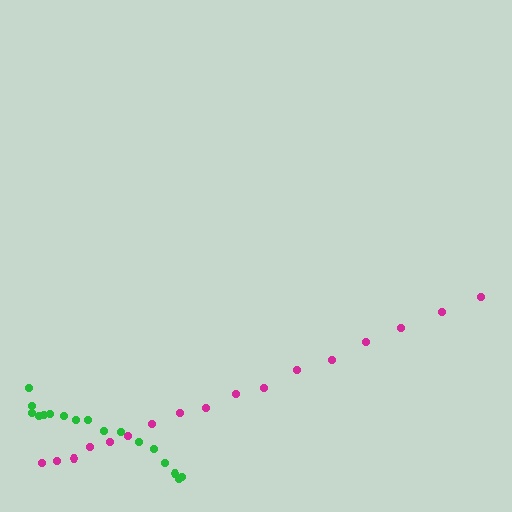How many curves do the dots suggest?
There are 2 distinct paths.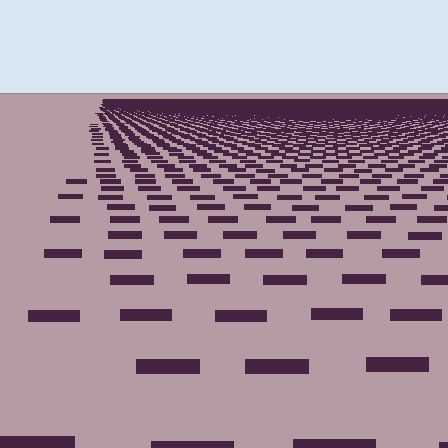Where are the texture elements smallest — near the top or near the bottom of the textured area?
Near the top.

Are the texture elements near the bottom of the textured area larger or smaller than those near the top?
Larger. Near the bottom, elements are closer to the viewer and appear at a bigger on-screen size.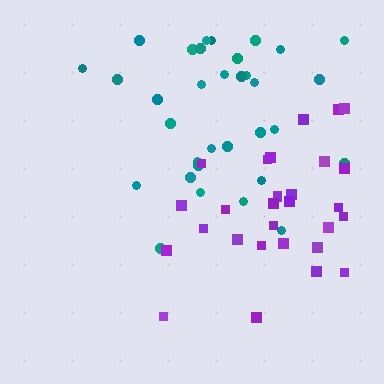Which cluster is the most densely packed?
Purple.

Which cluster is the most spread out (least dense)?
Teal.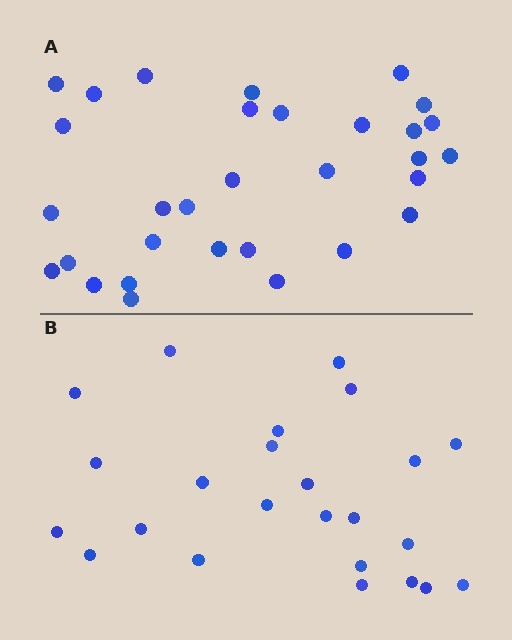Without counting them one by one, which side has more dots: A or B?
Region A (the top region) has more dots.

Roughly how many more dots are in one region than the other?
Region A has roughly 8 or so more dots than region B.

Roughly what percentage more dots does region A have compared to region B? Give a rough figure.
About 30% more.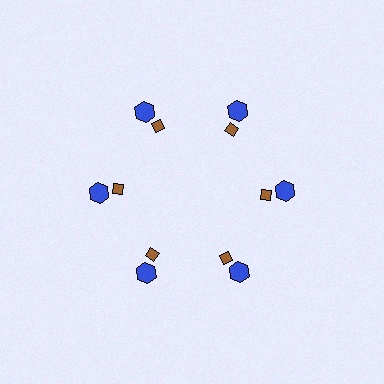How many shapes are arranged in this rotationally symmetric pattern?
There are 12 shapes, arranged in 6 groups of 2.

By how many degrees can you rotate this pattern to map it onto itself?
The pattern maps onto itself every 60 degrees of rotation.